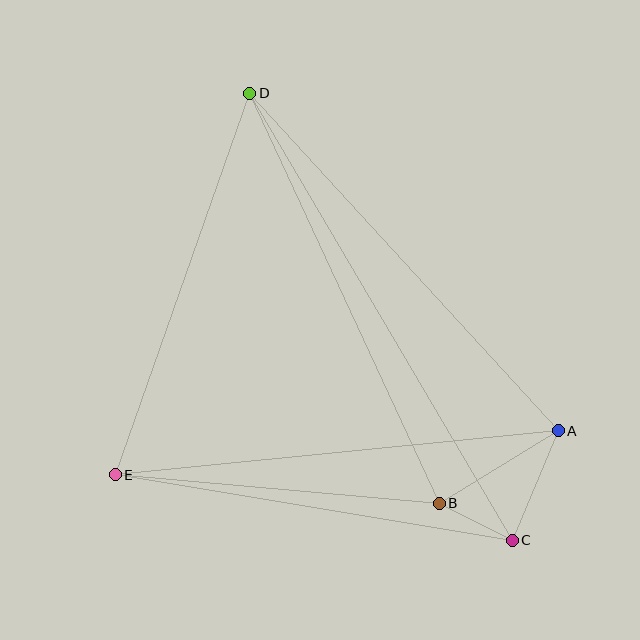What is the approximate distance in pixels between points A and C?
The distance between A and C is approximately 119 pixels.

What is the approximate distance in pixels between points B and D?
The distance between B and D is approximately 452 pixels.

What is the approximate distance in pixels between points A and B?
The distance between A and B is approximately 140 pixels.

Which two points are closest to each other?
Points B and C are closest to each other.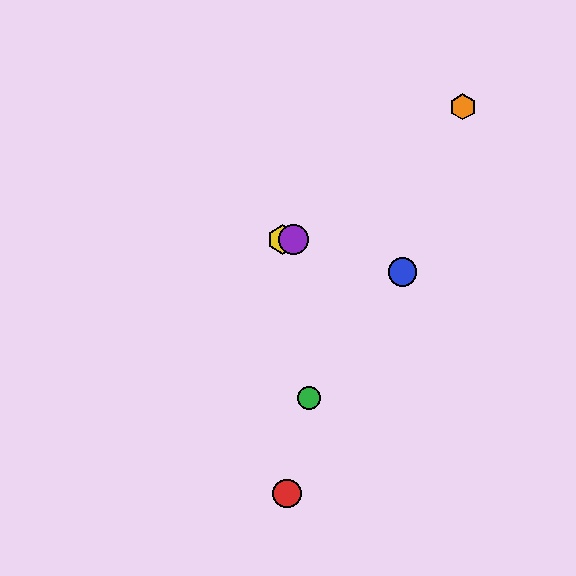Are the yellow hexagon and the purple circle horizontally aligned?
Yes, both are at y≈240.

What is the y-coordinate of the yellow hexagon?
The yellow hexagon is at y≈240.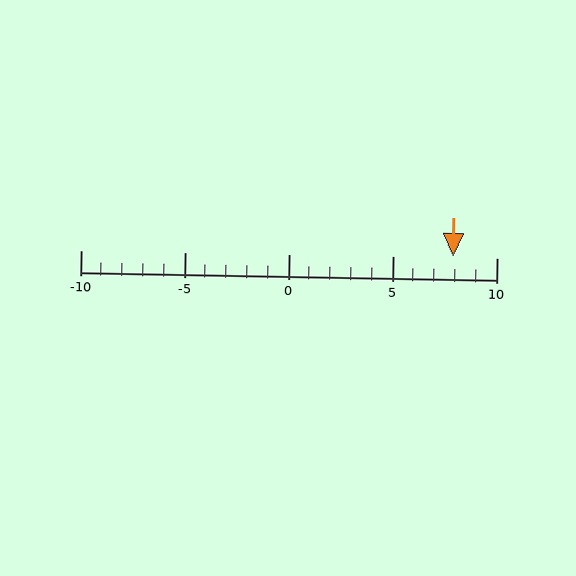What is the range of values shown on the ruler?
The ruler shows values from -10 to 10.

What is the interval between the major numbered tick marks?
The major tick marks are spaced 5 units apart.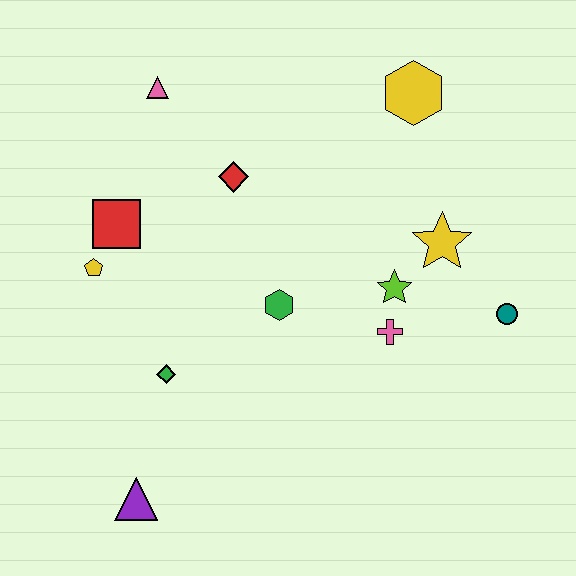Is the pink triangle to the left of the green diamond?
Yes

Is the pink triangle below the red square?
No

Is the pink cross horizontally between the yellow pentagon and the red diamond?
No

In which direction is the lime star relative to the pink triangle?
The lime star is to the right of the pink triangle.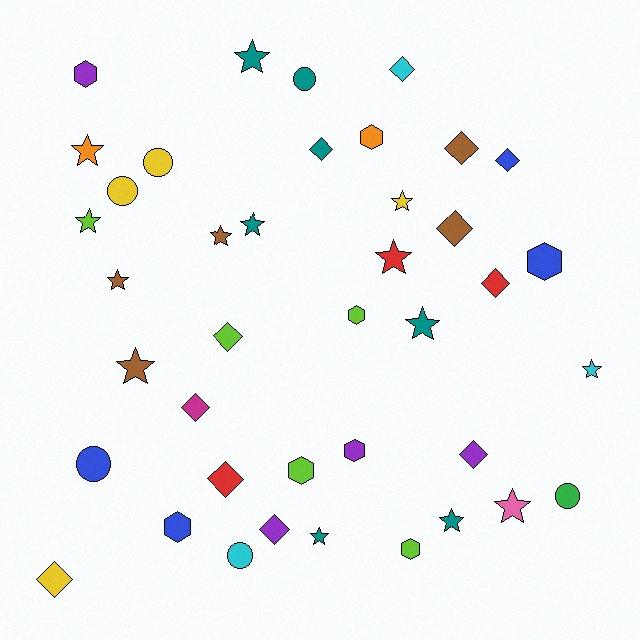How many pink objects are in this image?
There is 1 pink object.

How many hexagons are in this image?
There are 8 hexagons.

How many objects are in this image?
There are 40 objects.